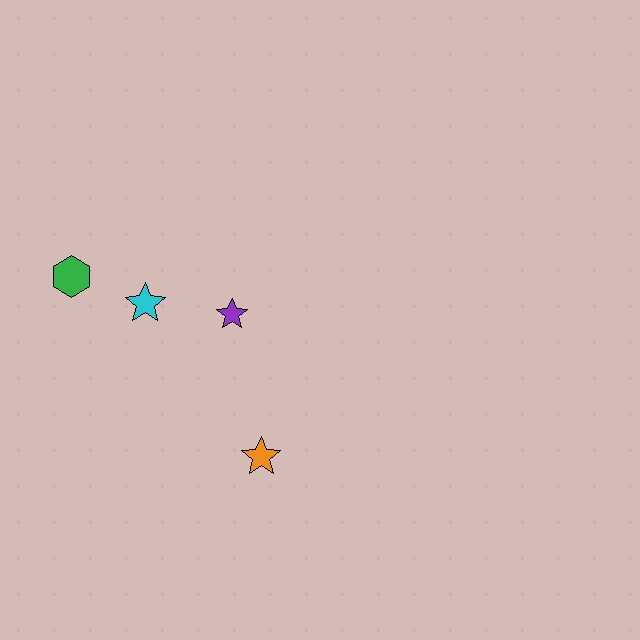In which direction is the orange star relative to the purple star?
The orange star is below the purple star.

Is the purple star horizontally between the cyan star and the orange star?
Yes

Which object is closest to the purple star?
The cyan star is closest to the purple star.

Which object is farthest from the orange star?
The green hexagon is farthest from the orange star.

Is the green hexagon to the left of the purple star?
Yes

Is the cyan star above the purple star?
Yes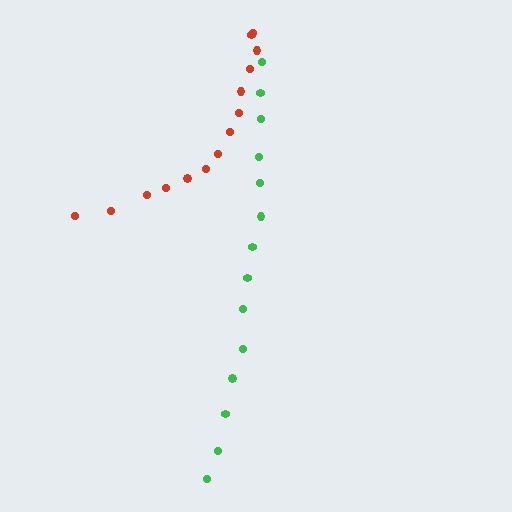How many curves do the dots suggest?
There are 2 distinct paths.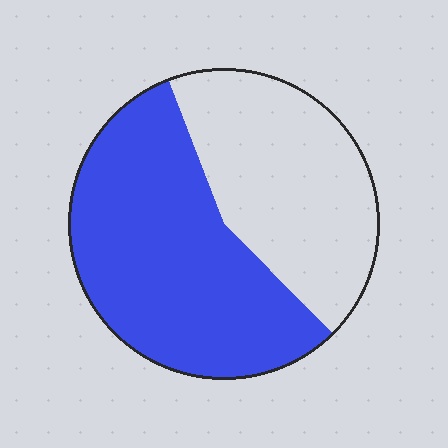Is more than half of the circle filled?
Yes.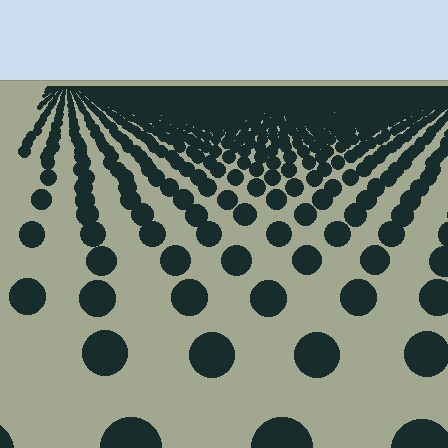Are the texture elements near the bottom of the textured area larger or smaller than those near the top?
Larger. Near the bottom, elements are closer to the viewer and appear at a bigger on-screen size.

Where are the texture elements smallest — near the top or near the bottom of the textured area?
Near the top.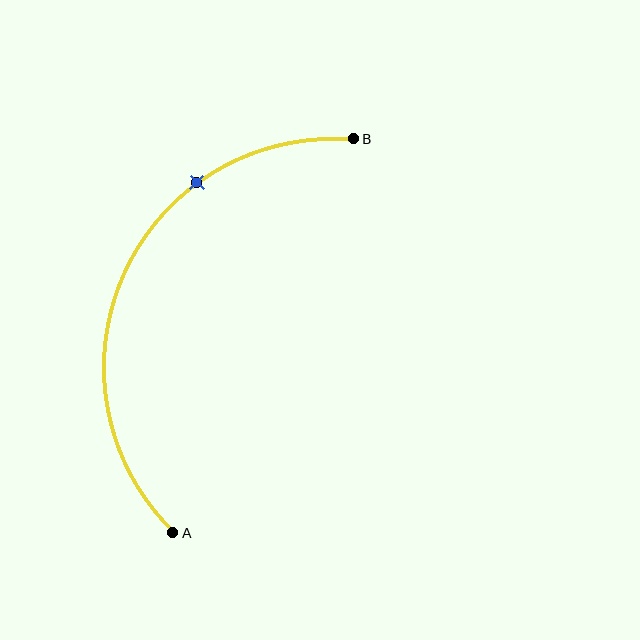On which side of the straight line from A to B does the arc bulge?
The arc bulges to the left of the straight line connecting A and B.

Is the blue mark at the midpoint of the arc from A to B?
No. The blue mark lies on the arc but is closer to endpoint B. The arc midpoint would be at the point on the curve equidistant along the arc from both A and B.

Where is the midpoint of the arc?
The arc midpoint is the point on the curve farthest from the straight line joining A and B. It sits to the left of that line.